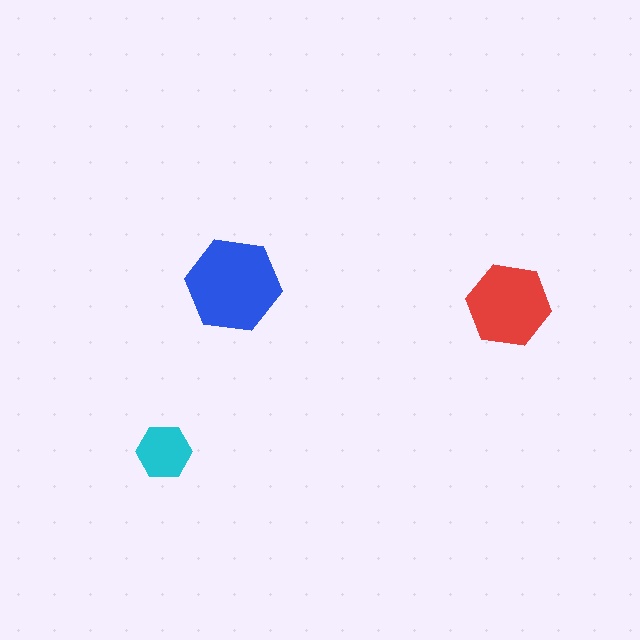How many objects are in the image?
There are 3 objects in the image.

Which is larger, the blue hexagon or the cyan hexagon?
The blue one.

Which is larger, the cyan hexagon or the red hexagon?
The red one.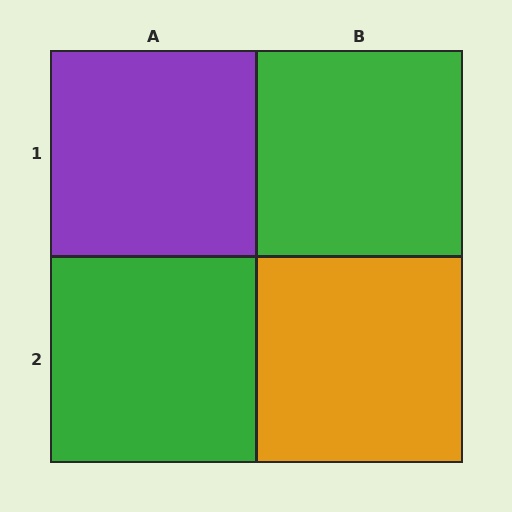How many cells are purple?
1 cell is purple.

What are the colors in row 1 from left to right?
Purple, green.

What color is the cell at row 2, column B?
Orange.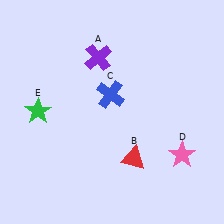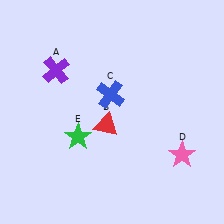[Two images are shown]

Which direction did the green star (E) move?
The green star (E) moved right.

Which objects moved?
The objects that moved are: the purple cross (A), the red triangle (B), the green star (E).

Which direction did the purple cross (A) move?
The purple cross (A) moved left.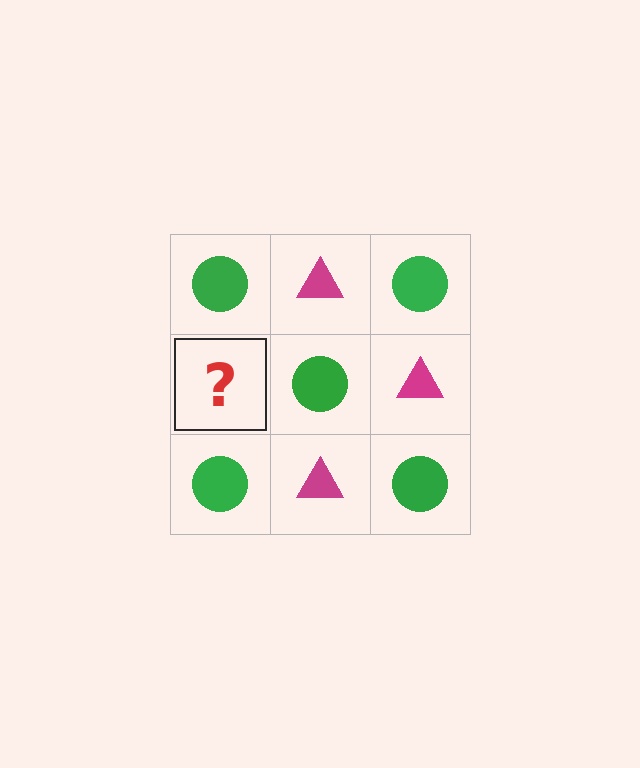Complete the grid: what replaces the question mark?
The question mark should be replaced with a magenta triangle.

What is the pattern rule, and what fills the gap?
The rule is that it alternates green circle and magenta triangle in a checkerboard pattern. The gap should be filled with a magenta triangle.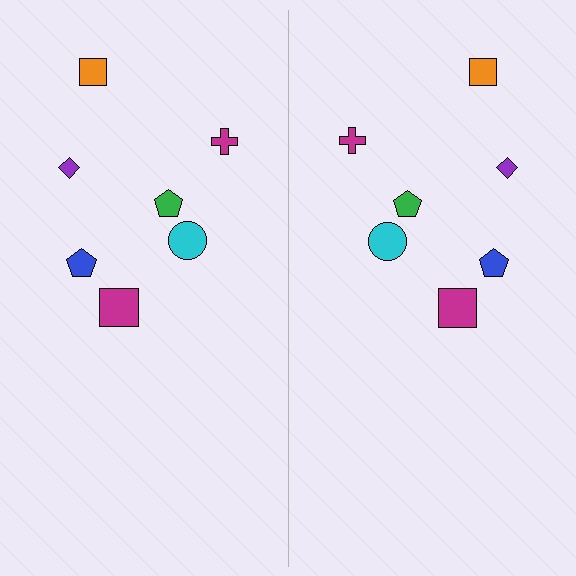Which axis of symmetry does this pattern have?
The pattern has a vertical axis of symmetry running through the center of the image.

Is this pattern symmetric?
Yes, this pattern has bilateral (reflection) symmetry.